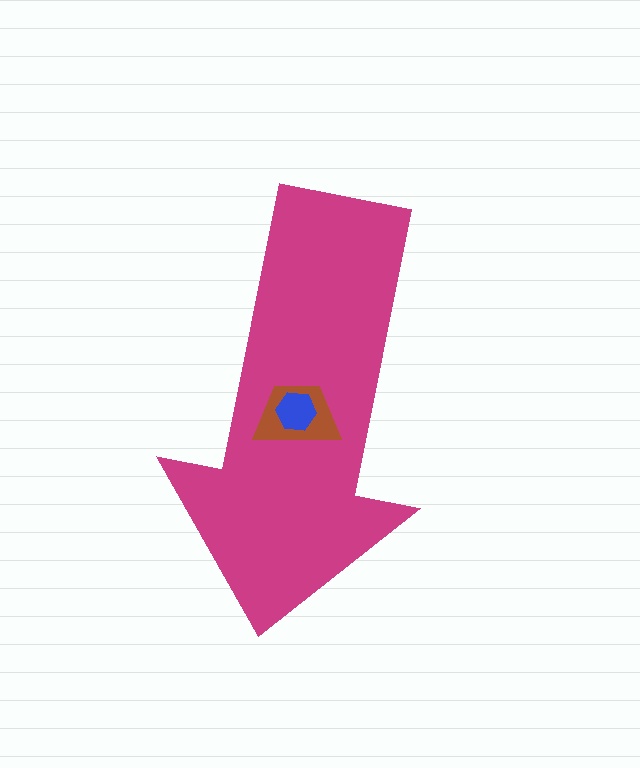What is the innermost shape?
The blue hexagon.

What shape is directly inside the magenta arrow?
The brown trapezoid.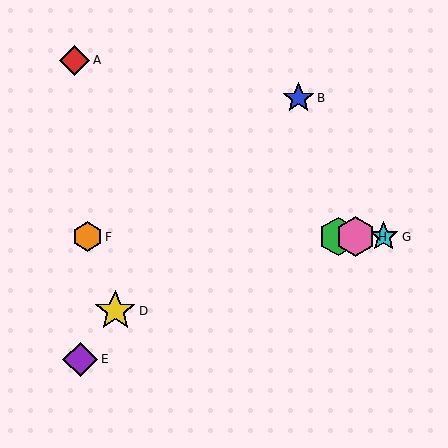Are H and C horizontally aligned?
Yes, both are at y≈237.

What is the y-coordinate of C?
Object C is at y≈237.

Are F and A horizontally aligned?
No, F is at y≈237 and A is at y≈60.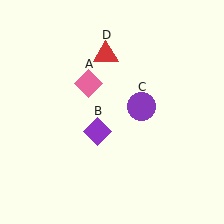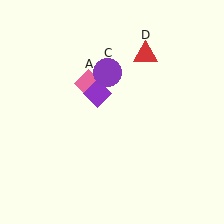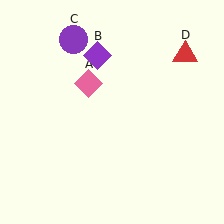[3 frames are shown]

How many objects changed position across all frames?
3 objects changed position: purple diamond (object B), purple circle (object C), red triangle (object D).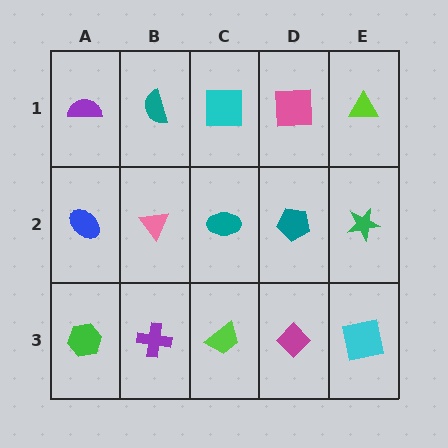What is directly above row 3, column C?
A teal ellipse.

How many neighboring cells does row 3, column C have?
3.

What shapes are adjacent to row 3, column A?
A blue ellipse (row 2, column A), a purple cross (row 3, column B).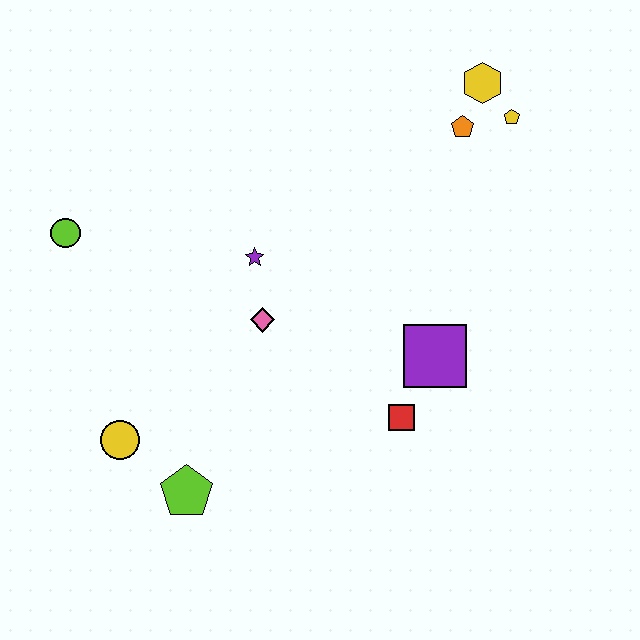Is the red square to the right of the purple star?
Yes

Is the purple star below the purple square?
No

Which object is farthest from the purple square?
The lime circle is farthest from the purple square.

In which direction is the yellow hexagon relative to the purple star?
The yellow hexagon is to the right of the purple star.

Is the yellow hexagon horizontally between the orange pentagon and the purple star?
No